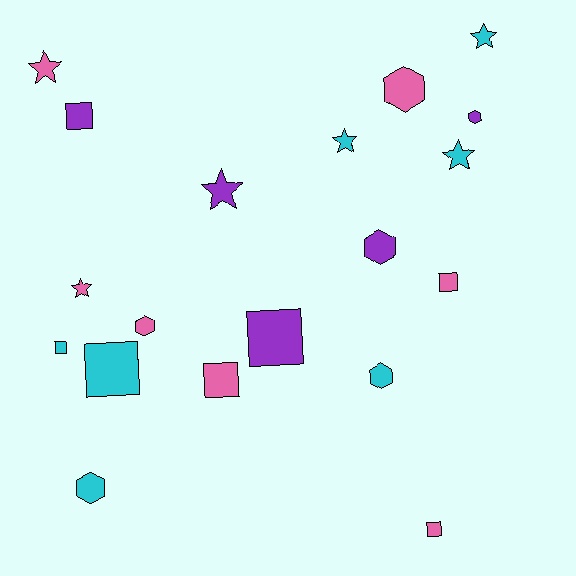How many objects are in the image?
There are 19 objects.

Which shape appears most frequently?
Square, with 7 objects.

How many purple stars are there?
There is 1 purple star.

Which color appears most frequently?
Pink, with 7 objects.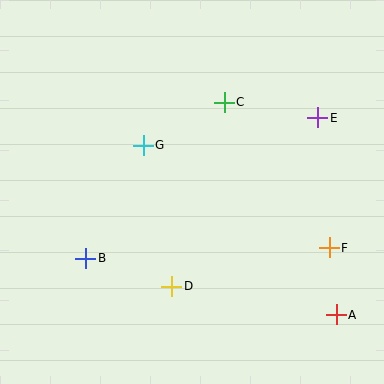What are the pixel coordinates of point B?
Point B is at (86, 258).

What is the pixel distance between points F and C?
The distance between F and C is 180 pixels.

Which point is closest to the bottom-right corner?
Point A is closest to the bottom-right corner.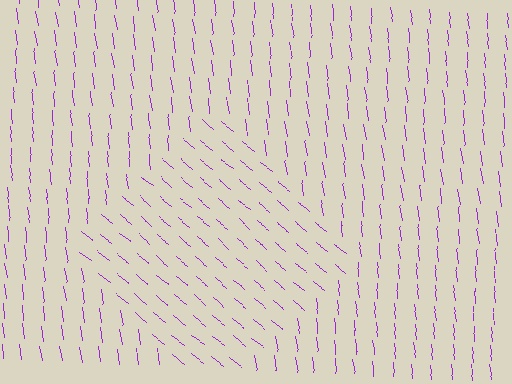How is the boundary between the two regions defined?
The boundary is defined purely by a change in line orientation (approximately 45 degrees difference). All lines are the same color and thickness.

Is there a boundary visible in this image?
Yes, there is a texture boundary formed by a change in line orientation.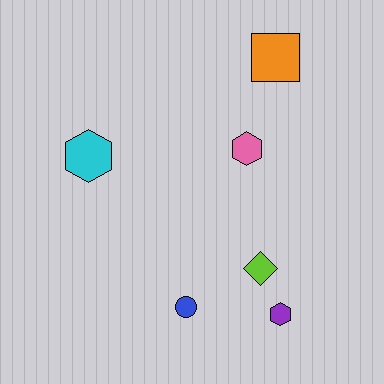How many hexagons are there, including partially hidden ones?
There are 3 hexagons.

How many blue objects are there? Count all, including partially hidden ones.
There is 1 blue object.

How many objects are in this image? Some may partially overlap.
There are 6 objects.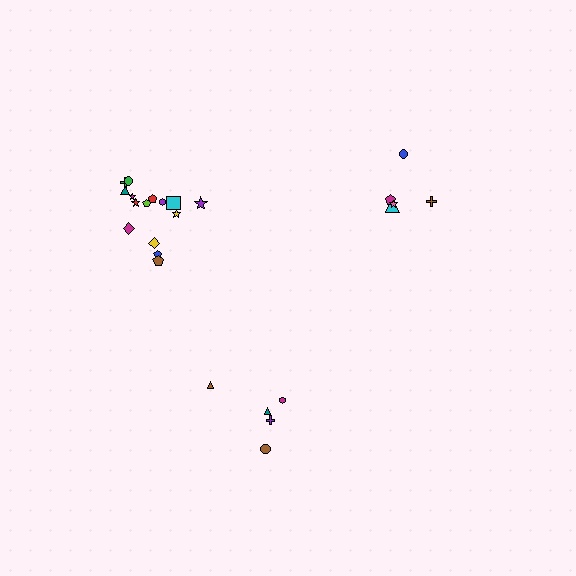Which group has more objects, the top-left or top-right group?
The top-left group.